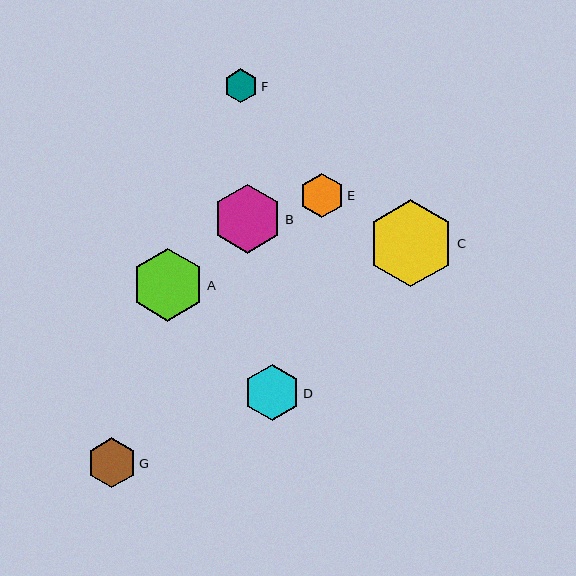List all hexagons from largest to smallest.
From largest to smallest: C, A, B, D, G, E, F.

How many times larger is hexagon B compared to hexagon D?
Hexagon B is approximately 1.2 times the size of hexagon D.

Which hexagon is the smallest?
Hexagon F is the smallest with a size of approximately 34 pixels.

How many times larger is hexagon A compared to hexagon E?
Hexagon A is approximately 1.6 times the size of hexagon E.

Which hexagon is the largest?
Hexagon C is the largest with a size of approximately 87 pixels.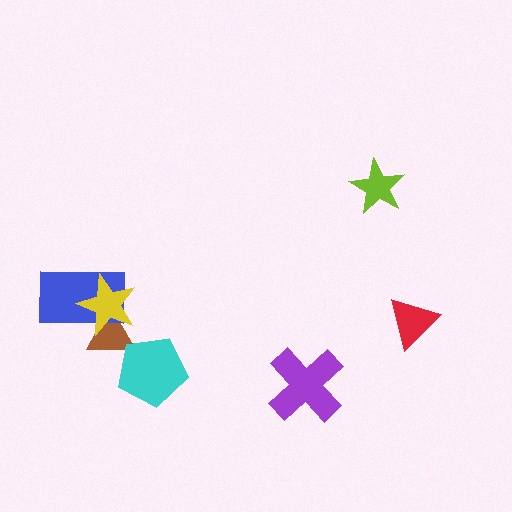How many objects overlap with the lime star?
0 objects overlap with the lime star.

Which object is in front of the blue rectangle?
The yellow star is in front of the blue rectangle.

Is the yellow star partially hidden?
No, no other shape covers it.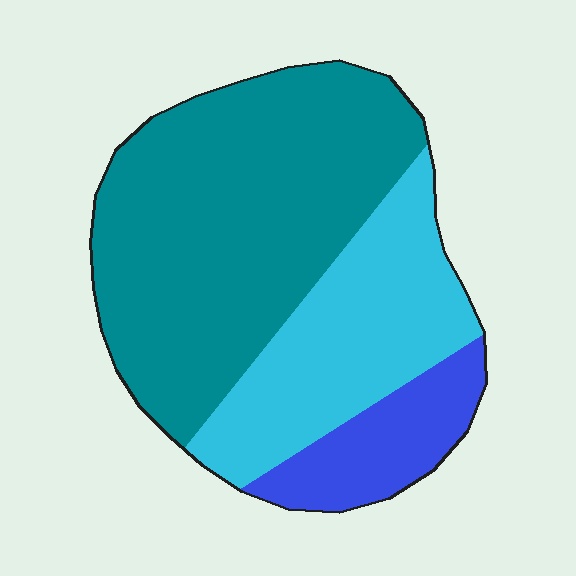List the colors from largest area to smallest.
From largest to smallest: teal, cyan, blue.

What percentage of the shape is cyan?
Cyan takes up about one third (1/3) of the shape.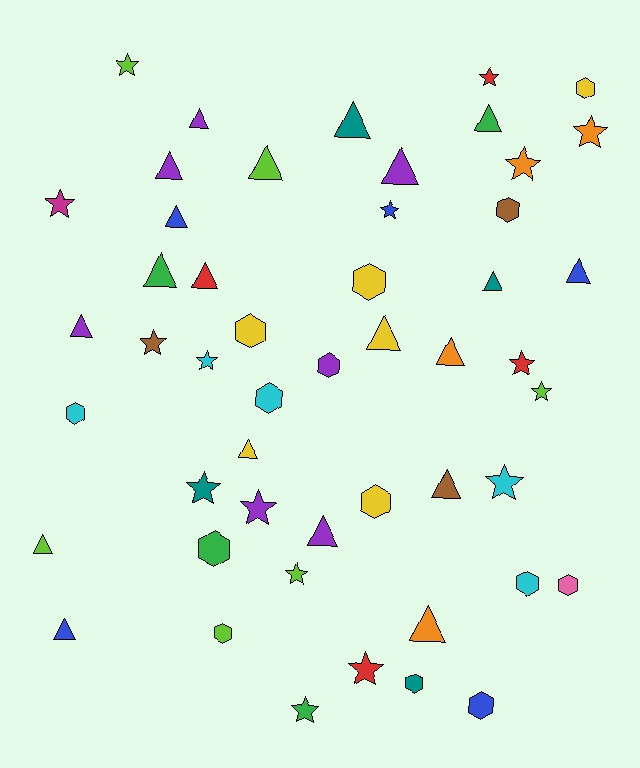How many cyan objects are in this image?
There are 5 cyan objects.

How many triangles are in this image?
There are 20 triangles.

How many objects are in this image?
There are 50 objects.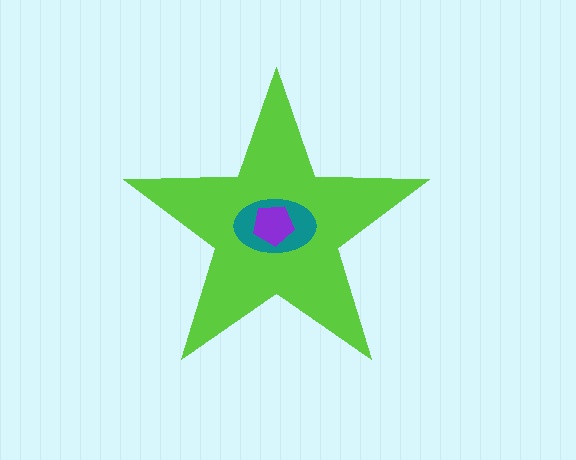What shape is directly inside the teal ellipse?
The purple pentagon.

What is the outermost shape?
The lime star.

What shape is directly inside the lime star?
The teal ellipse.